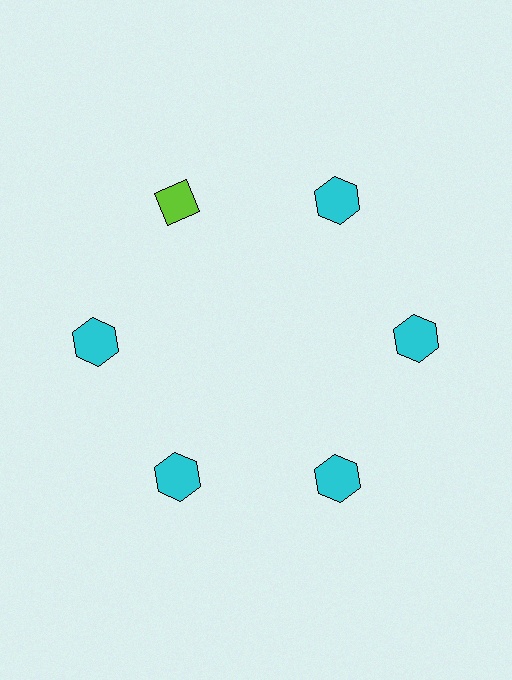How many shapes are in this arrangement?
There are 6 shapes arranged in a ring pattern.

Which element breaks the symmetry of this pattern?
The lime diamond at roughly the 11 o'clock position breaks the symmetry. All other shapes are cyan hexagons.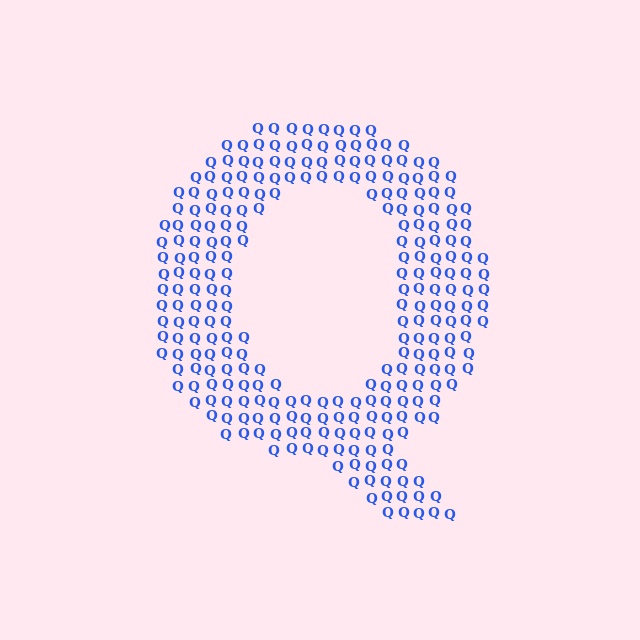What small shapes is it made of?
It is made of small letter Q's.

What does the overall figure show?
The overall figure shows the letter Q.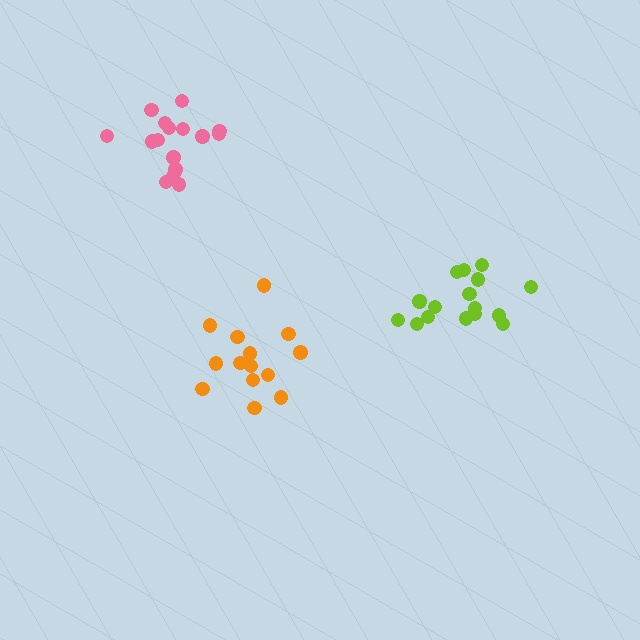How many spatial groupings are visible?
There are 3 spatial groupings.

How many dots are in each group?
Group 1: 18 dots, Group 2: 16 dots, Group 3: 14 dots (48 total).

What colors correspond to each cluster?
The clusters are colored: pink, lime, orange.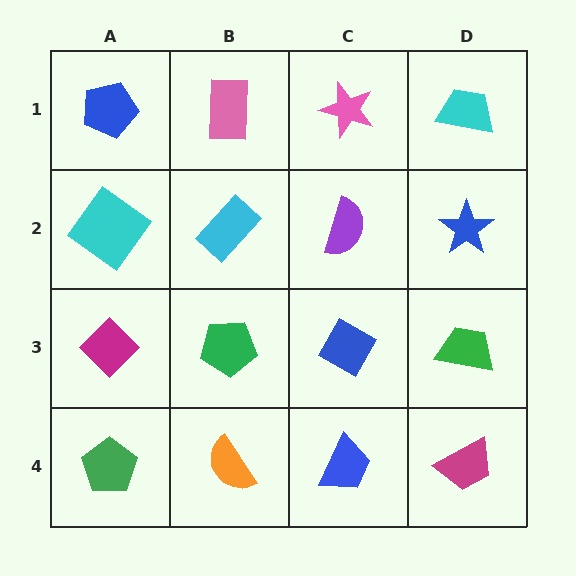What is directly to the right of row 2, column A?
A cyan rectangle.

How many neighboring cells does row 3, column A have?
3.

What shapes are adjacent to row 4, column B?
A green pentagon (row 3, column B), a green pentagon (row 4, column A), a blue trapezoid (row 4, column C).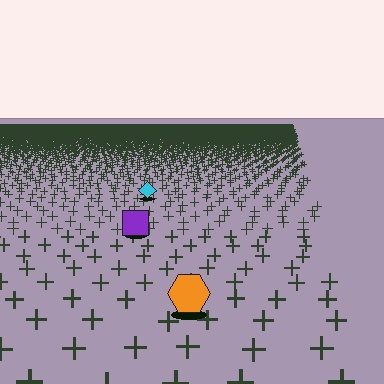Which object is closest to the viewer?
The orange hexagon is closest. The texture marks near it are larger and more spread out.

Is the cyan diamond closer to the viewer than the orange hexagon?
No. The orange hexagon is closer — you can tell from the texture gradient: the ground texture is coarser near it.